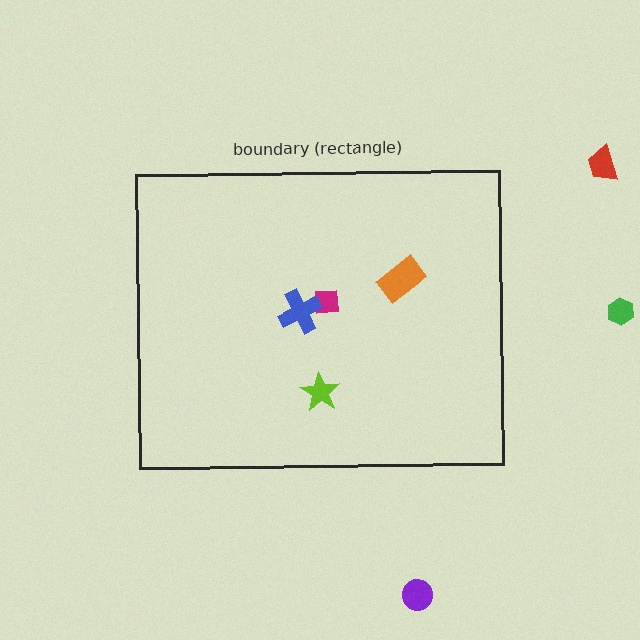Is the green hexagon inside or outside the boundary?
Outside.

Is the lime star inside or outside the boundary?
Inside.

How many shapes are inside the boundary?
4 inside, 3 outside.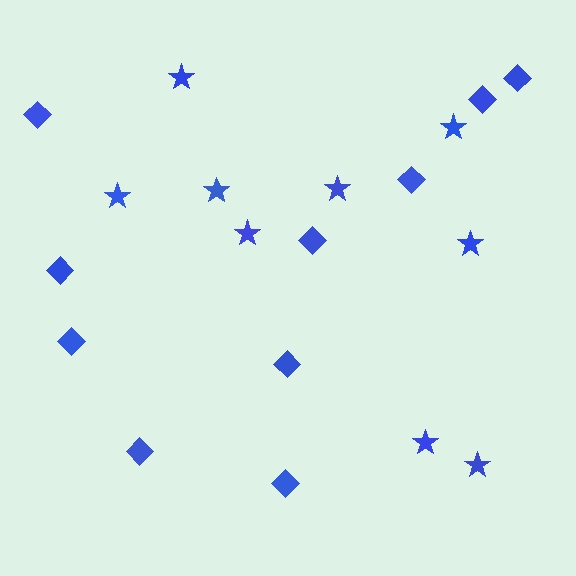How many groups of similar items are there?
There are 2 groups: one group of stars (9) and one group of diamonds (10).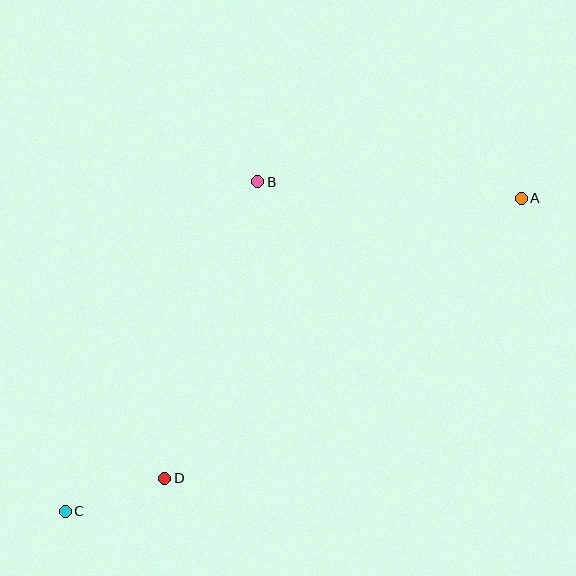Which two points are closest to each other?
Points C and D are closest to each other.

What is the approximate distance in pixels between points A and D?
The distance between A and D is approximately 453 pixels.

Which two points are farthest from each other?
Points A and C are farthest from each other.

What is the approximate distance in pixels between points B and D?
The distance between B and D is approximately 311 pixels.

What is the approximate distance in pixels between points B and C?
The distance between B and C is approximately 382 pixels.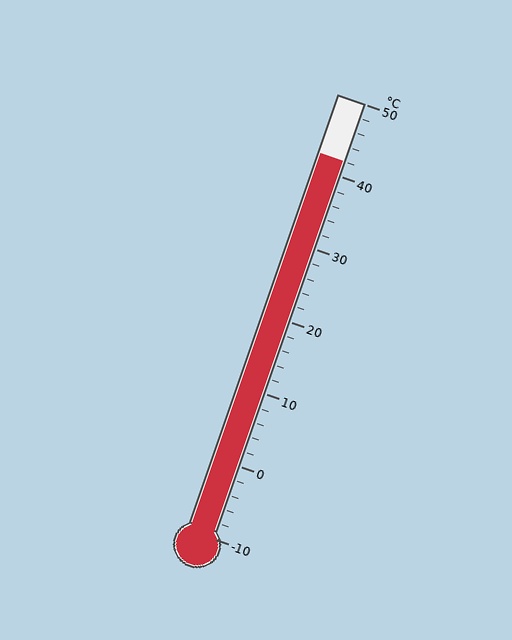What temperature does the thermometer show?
The thermometer shows approximately 42°C.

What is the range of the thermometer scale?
The thermometer scale ranges from -10°C to 50°C.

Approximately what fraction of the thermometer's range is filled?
The thermometer is filled to approximately 85% of its range.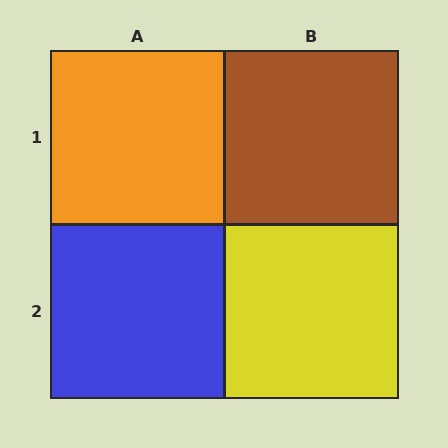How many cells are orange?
1 cell is orange.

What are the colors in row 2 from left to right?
Blue, yellow.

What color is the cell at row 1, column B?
Brown.